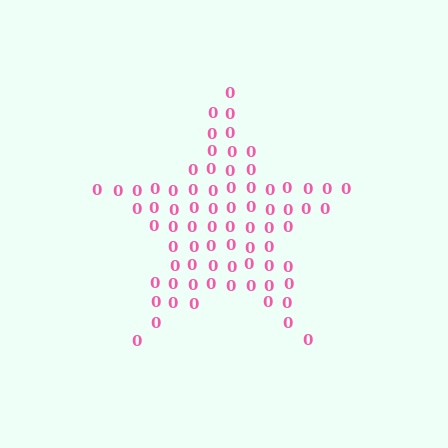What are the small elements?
The small elements are digit 0's.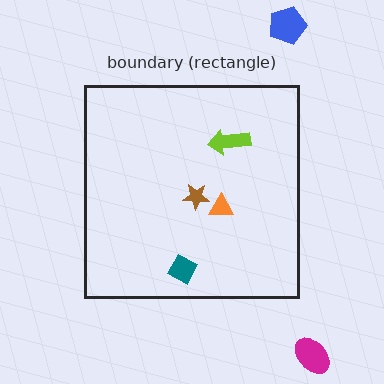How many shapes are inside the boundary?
4 inside, 2 outside.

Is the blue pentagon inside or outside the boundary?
Outside.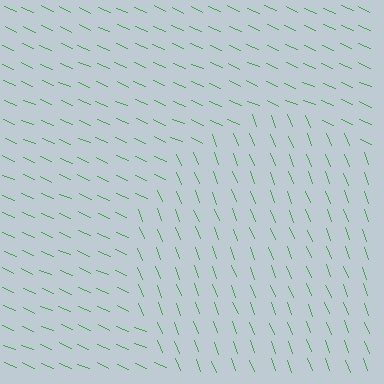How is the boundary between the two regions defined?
The boundary is defined purely by a change in line orientation (approximately 45 degrees difference). All lines are the same color and thickness.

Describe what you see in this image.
The image is filled with small green line segments. A circle region in the image has lines oriented differently from the surrounding lines, creating a visible texture boundary.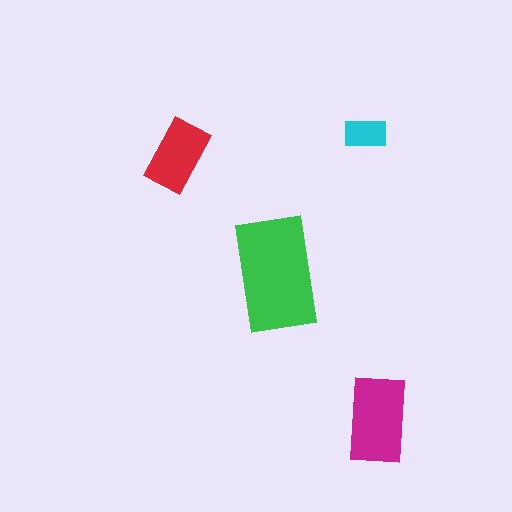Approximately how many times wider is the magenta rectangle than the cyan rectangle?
About 2 times wider.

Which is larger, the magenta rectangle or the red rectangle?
The magenta one.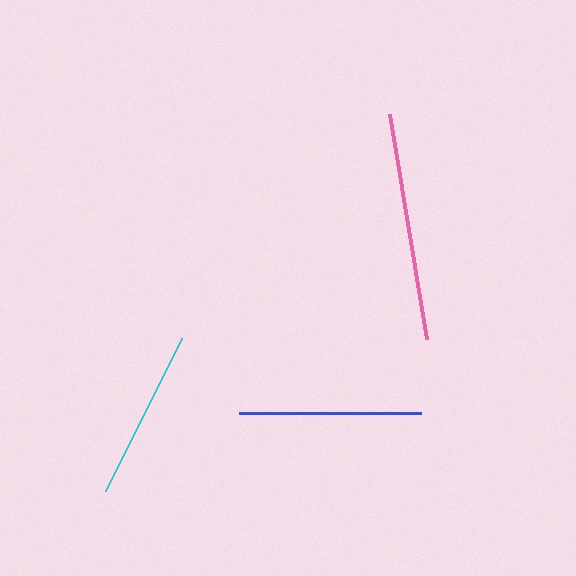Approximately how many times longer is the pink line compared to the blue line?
The pink line is approximately 1.2 times the length of the blue line.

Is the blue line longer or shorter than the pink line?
The pink line is longer than the blue line.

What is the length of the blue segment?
The blue segment is approximately 183 pixels long.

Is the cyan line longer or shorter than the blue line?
The blue line is longer than the cyan line.